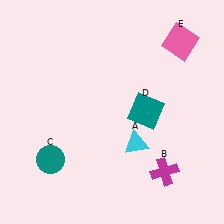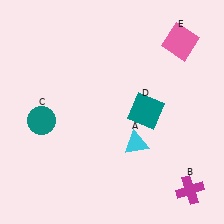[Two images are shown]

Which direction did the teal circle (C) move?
The teal circle (C) moved up.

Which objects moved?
The objects that moved are: the magenta cross (B), the teal circle (C).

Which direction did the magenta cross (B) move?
The magenta cross (B) moved right.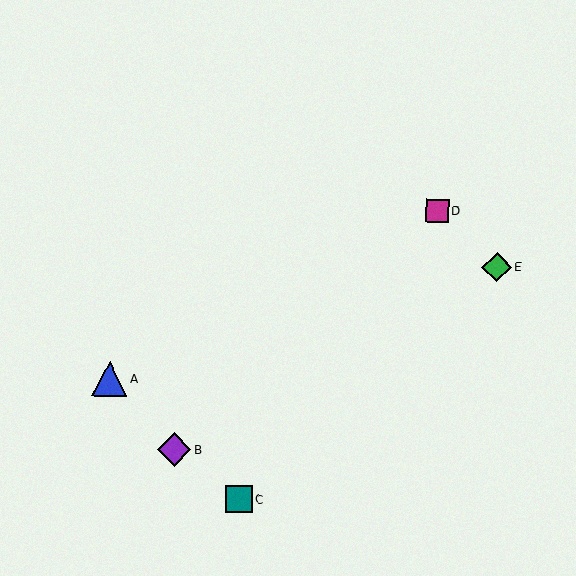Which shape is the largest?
The blue triangle (labeled A) is the largest.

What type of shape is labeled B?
Shape B is a purple diamond.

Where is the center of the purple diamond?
The center of the purple diamond is at (174, 450).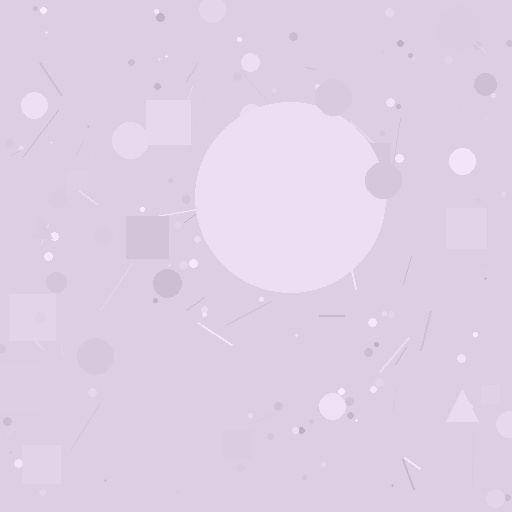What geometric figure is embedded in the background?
A circle is embedded in the background.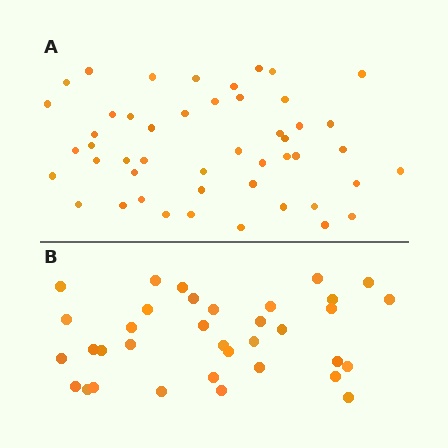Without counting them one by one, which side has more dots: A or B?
Region A (the top region) has more dots.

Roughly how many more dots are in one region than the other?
Region A has approximately 15 more dots than region B.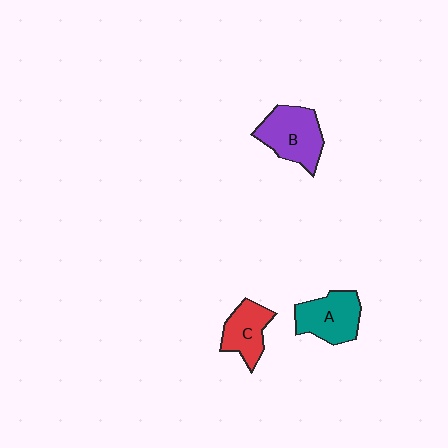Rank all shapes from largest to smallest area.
From largest to smallest: B (purple), A (teal), C (red).